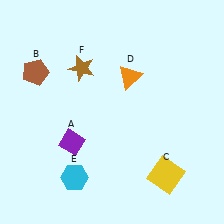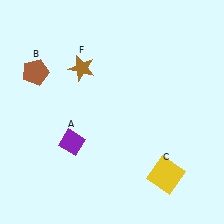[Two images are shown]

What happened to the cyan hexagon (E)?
The cyan hexagon (E) was removed in Image 2. It was in the bottom-left area of Image 1.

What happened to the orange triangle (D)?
The orange triangle (D) was removed in Image 2. It was in the top-right area of Image 1.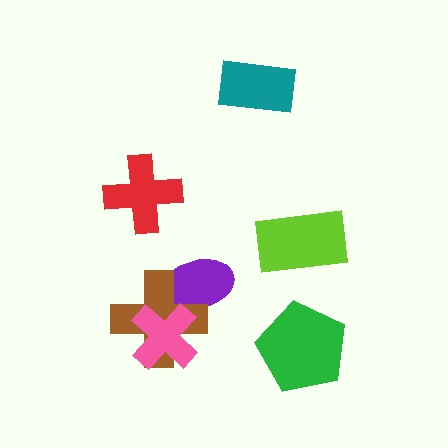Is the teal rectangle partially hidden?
No, no other shape covers it.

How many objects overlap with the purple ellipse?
2 objects overlap with the purple ellipse.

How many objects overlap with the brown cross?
2 objects overlap with the brown cross.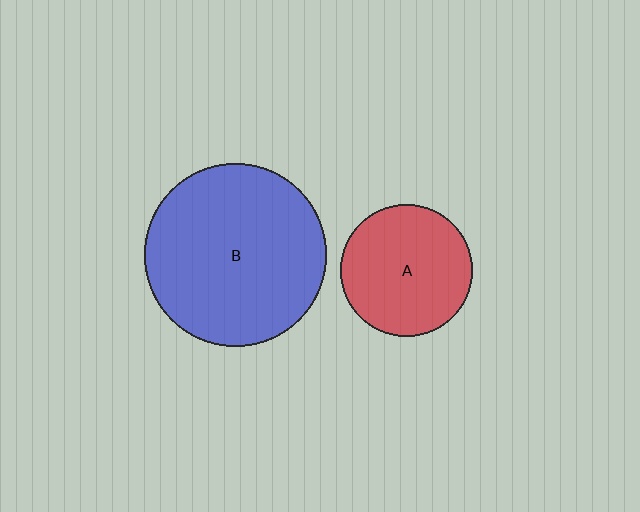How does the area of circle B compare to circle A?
Approximately 1.9 times.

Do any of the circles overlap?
No, none of the circles overlap.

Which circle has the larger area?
Circle B (blue).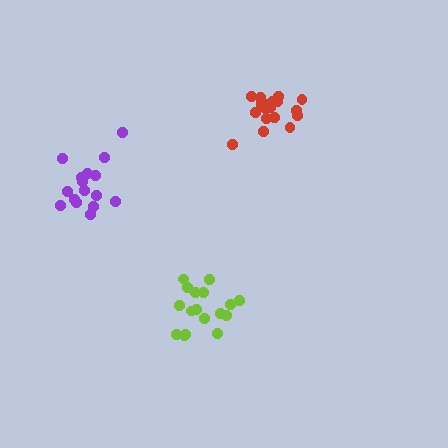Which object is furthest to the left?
The purple cluster is leftmost.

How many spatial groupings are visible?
There are 3 spatial groupings.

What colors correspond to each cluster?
The clusters are colored: lime, red, purple.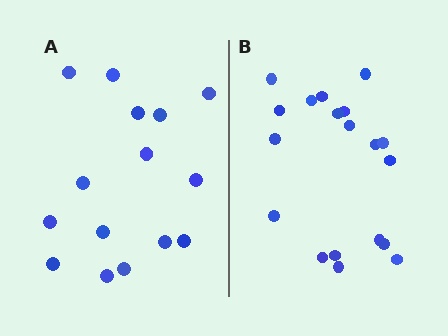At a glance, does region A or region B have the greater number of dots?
Region B (the right region) has more dots.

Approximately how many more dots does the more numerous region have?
Region B has about 4 more dots than region A.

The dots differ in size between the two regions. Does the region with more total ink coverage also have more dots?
No. Region A has more total ink coverage because its dots are larger, but region B actually contains more individual dots. Total area can be misleading — the number of items is what matters here.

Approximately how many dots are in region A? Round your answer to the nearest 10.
About 20 dots. (The exact count is 15, which rounds to 20.)